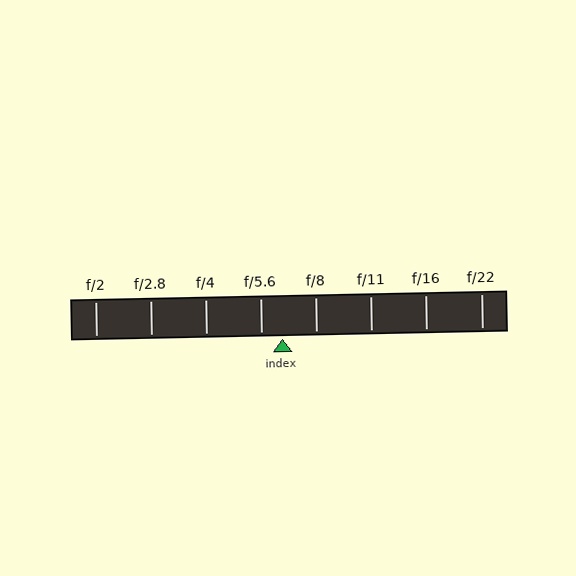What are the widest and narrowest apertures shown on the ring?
The widest aperture shown is f/2 and the narrowest is f/22.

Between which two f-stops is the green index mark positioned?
The index mark is between f/5.6 and f/8.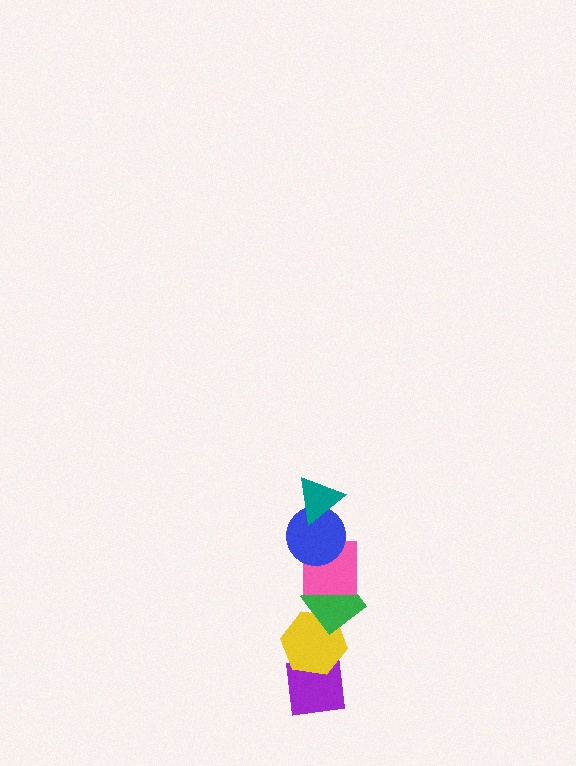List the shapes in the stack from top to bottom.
From top to bottom: the teal triangle, the blue circle, the pink square, the green diamond, the yellow hexagon, the purple square.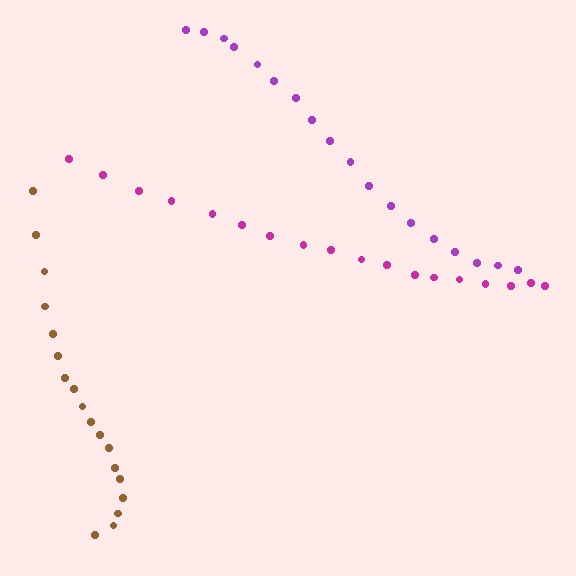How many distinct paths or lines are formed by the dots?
There are 3 distinct paths.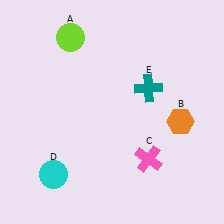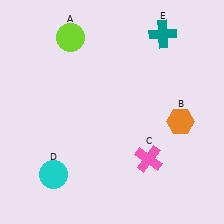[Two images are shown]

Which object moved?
The teal cross (E) moved up.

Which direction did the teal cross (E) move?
The teal cross (E) moved up.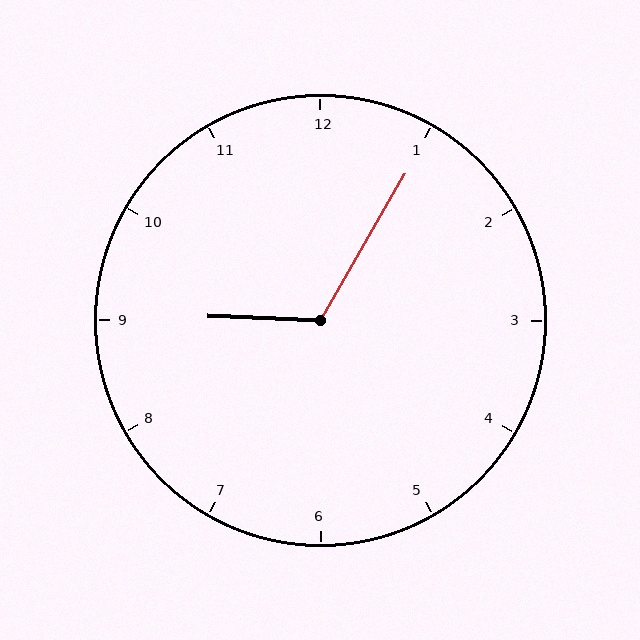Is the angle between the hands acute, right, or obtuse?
It is obtuse.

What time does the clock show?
9:05.